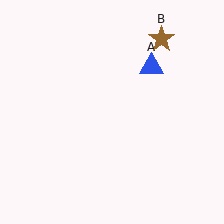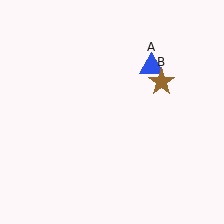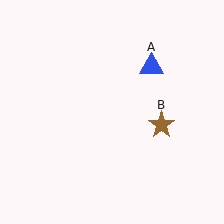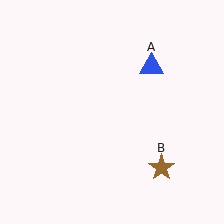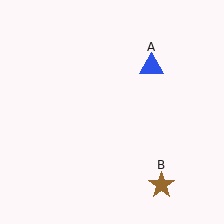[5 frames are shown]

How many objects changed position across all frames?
1 object changed position: brown star (object B).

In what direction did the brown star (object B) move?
The brown star (object B) moved down.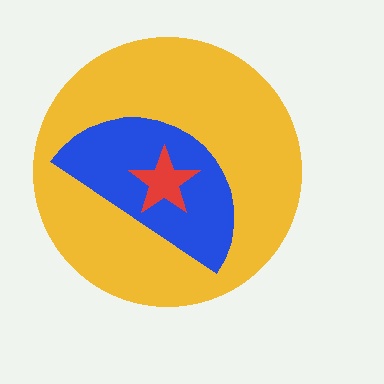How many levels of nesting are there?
3.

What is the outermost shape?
The yellow circle.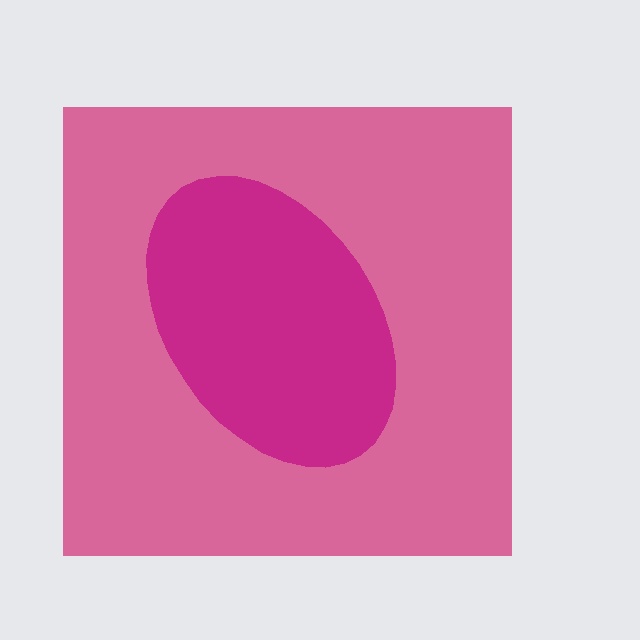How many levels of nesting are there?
2.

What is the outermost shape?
The pink square.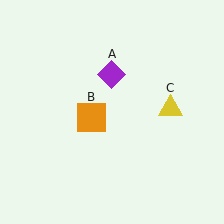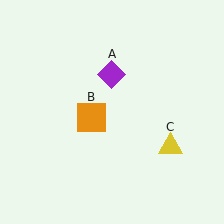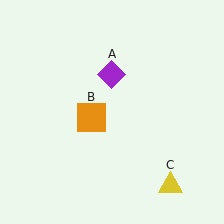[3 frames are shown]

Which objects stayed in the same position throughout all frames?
Purple diamond (object A) and orange square (object B) remained stationary.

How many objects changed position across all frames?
1 object changed position: yellow triangle (object C).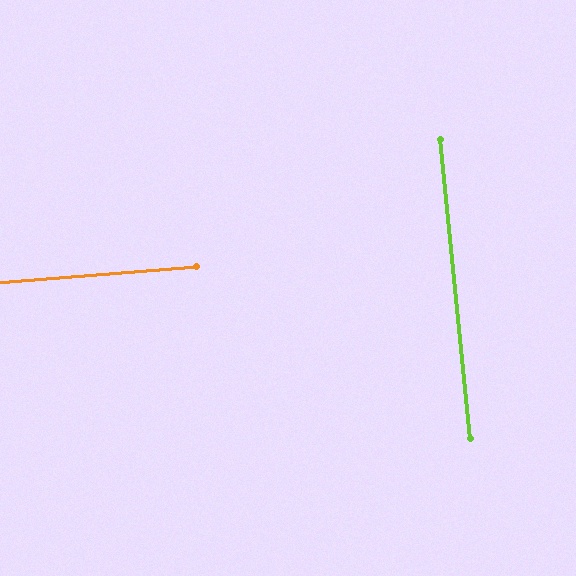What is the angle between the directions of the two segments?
Approximately 89 degrees.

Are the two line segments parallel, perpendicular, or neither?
Perpendicular — they meet at approximately 89°.